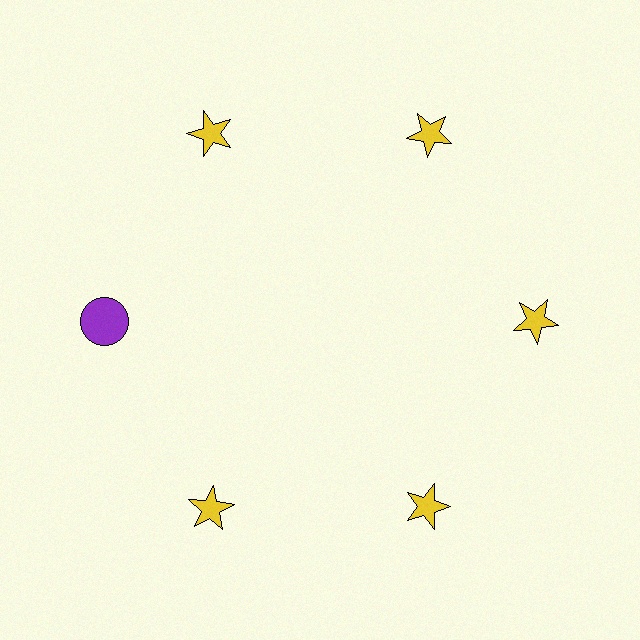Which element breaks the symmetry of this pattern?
The purple circle at roughly the 9 o'clock position breaks the symmetry. All other shapes are yellow stars.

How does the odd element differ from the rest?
It differs in both color (purple instead of yellow) and shape (circle instead of star).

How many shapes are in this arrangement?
There are 6 shapes arranged in a ring pattern.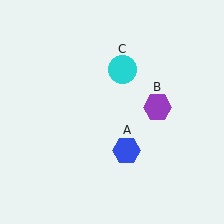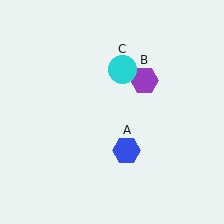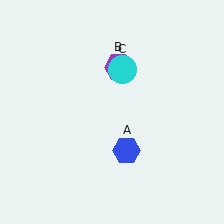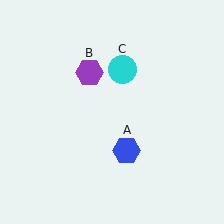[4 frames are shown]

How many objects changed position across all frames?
1 object changed position: purple hexagon (object B).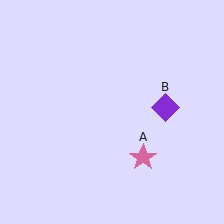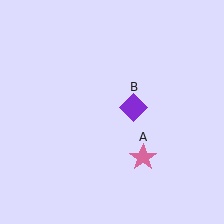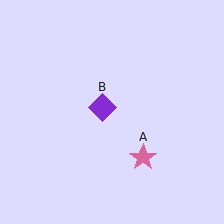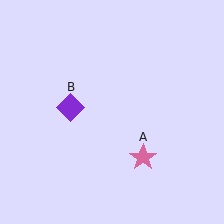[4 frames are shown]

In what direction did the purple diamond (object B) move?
The purple diamond (object B) moved left.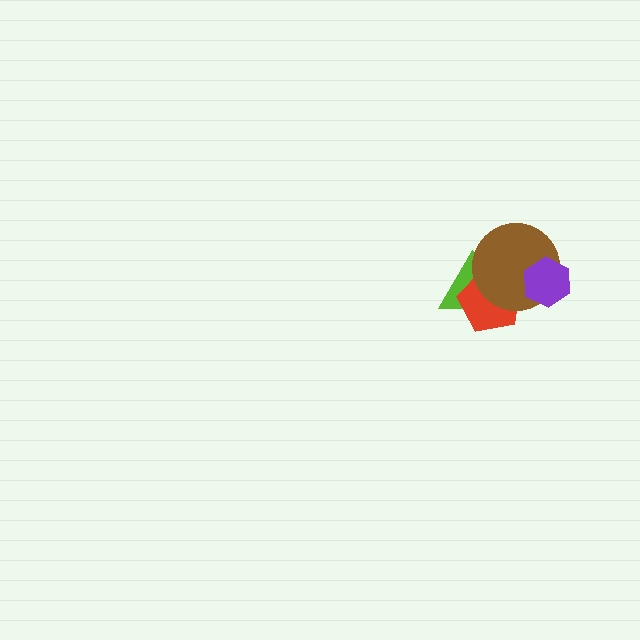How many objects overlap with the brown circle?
3 objects overlap with the brown circle.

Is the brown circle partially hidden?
Yes, it is partially covered by another shape.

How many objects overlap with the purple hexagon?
1 object overlaps with the purple hexagon.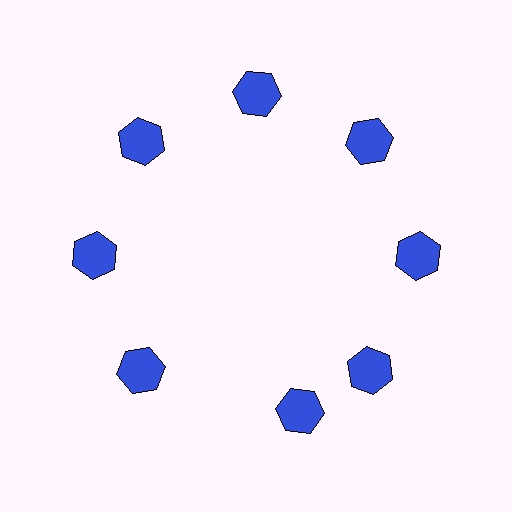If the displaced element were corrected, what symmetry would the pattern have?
It would have 8-fold rotational symmetry — the pattern would map onto itself every 45 degrees.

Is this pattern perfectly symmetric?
No. The 8 blue hexagons are arranged in a ring, but one element near the 6 o'clock position is rotated out of alignment along the ring, breaking the 8-fold rotational symmetry.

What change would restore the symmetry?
The symmetry would be restored by rotating it back into even spacing with its neighbors so that all 8 hexagons sit at equal angles and equal distance from the center.